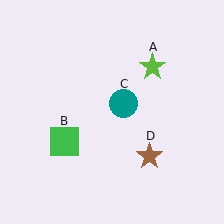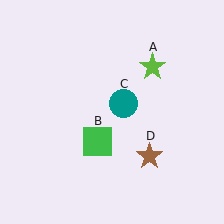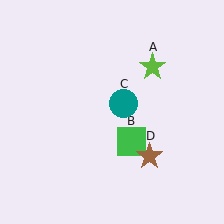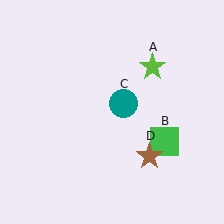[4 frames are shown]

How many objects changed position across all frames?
1 object changed position: green square (object B).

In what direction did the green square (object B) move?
The green square (object B) moved right.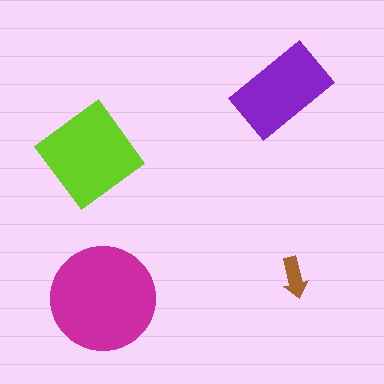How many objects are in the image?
There are 4 objects in the image.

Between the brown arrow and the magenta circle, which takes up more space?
The magenta circle.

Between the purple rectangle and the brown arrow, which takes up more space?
The purple rectangle.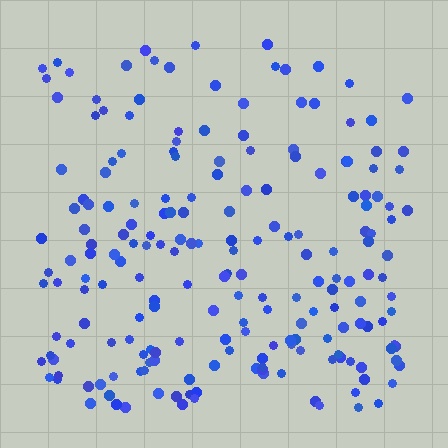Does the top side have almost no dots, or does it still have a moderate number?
Still a moderate number, just noticeably fewer than the bottom.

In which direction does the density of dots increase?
From top to bottom, with the bottom side densest.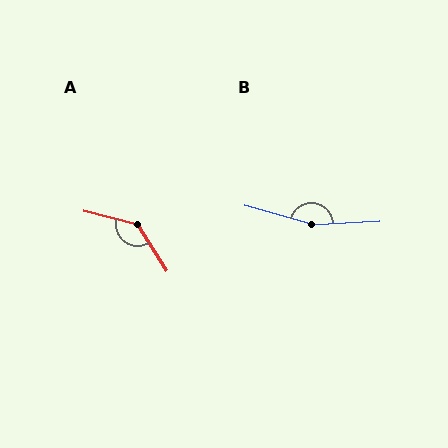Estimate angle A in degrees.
Approximately 137 degrees.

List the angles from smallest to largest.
A (137°), B (162°).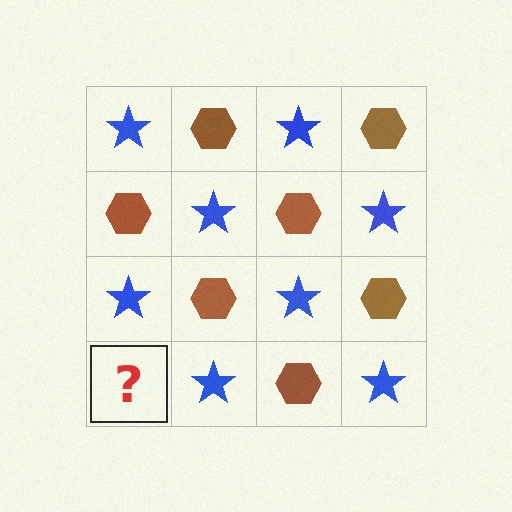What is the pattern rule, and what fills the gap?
The rule is that it alternates blue star and brown hexagon in a checkerboard pattern. The gap should be filled with a brown hexagon.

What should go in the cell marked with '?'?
The missing cell should contain a brown hexagon.